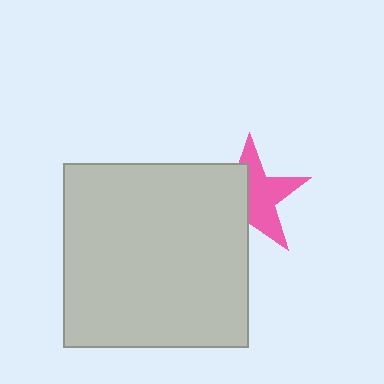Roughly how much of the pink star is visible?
About half of it is visible (roughly 54%).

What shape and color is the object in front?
The object in front is a light gray square.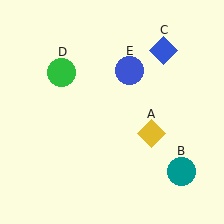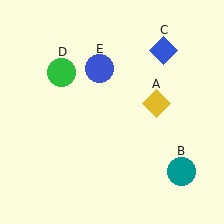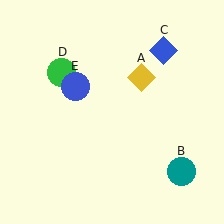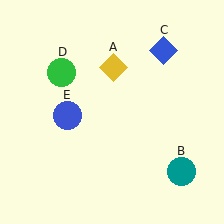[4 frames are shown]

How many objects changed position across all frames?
2 objects changed position: yellow diamond (object A), blue circle (object E).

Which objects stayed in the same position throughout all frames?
Teal circle (object B) and blue diamond (object C) and green circle (object D) remained stationary.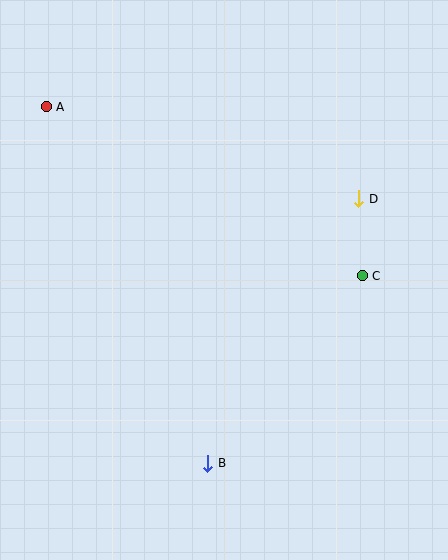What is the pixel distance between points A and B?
The distance between A and B is 392 pixels.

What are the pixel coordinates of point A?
Point A is at (46, 107).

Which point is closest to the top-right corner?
Point D is closest to the top-right corner.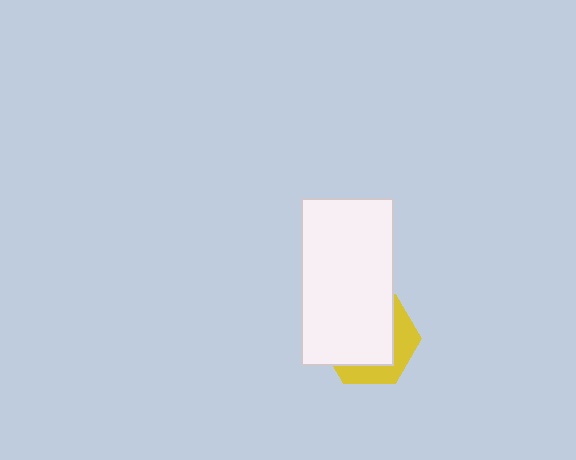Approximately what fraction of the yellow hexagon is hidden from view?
Roughly 66% of the yellow hexagon is hidden behind the white rectangle.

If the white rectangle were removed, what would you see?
You would see the complete yellow hexagon.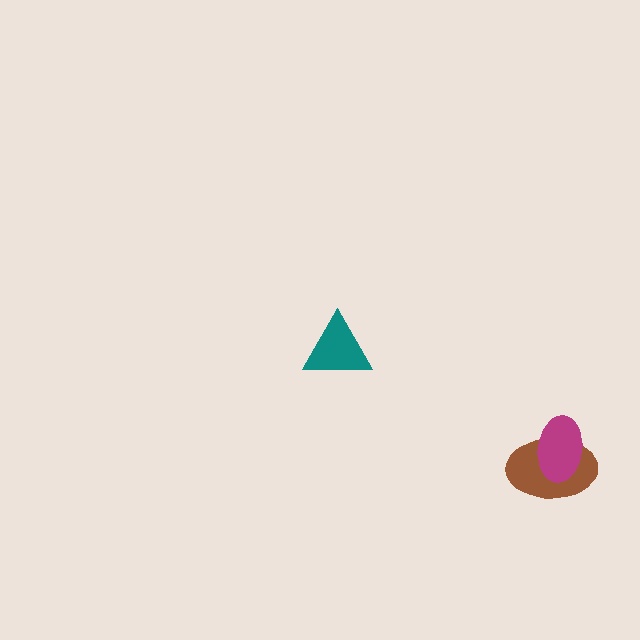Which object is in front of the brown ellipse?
The magenta ellipse is in front of the brown ellipse.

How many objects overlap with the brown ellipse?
1 object overlaps with the brown ellipse.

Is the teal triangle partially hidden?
No, no other shape covers it.